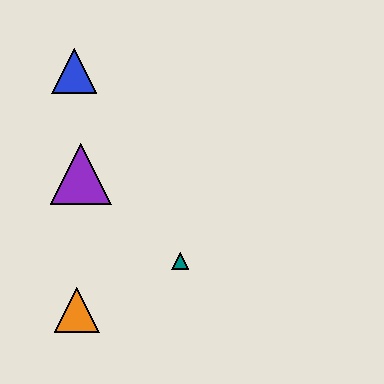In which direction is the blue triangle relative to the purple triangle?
The blue triangle is above the purple triangle.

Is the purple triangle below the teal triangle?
No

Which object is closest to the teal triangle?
The orange triangle is closest to the teal triangle.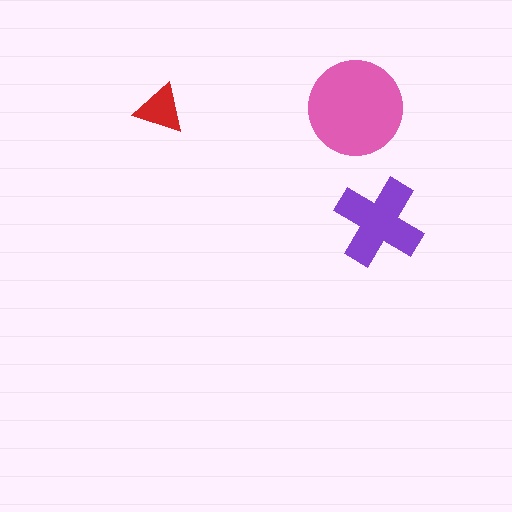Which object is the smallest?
The red triangle.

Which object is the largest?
The pink circle.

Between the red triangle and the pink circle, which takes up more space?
The pink circle.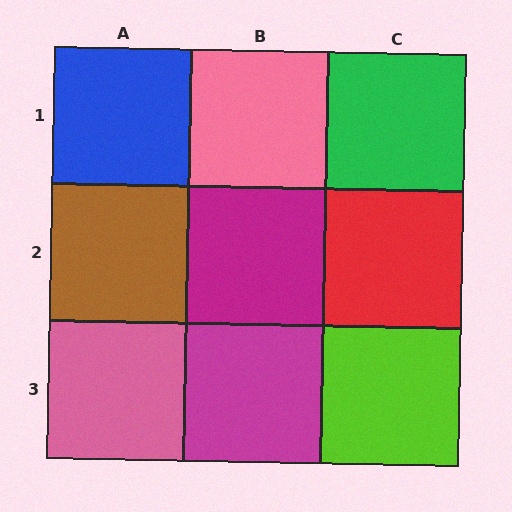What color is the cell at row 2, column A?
Brown.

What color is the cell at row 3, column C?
Lime.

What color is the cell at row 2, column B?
Magenta.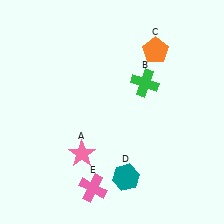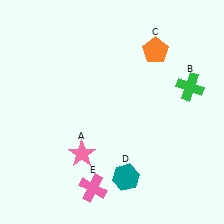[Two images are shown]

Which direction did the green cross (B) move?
The green cross (B) moved right.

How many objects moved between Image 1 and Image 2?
1 object moved between the two images.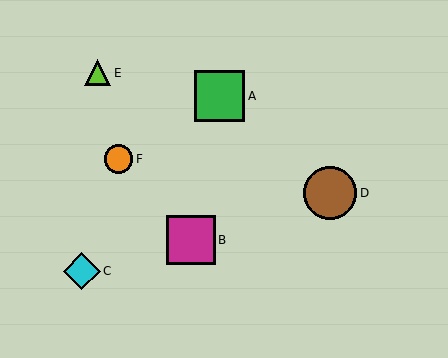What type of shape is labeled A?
Shape A is a green square.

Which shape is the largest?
The brown circle (labeled D) is the largest.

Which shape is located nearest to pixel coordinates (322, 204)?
The brown circle (labeled D) at (330, 193) is nearest to that location.